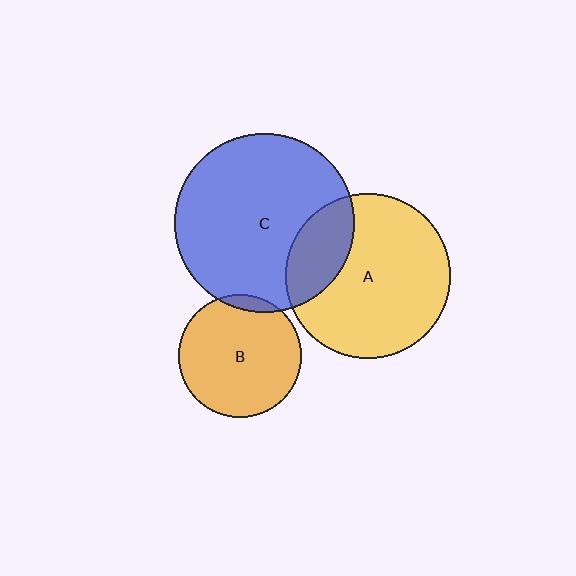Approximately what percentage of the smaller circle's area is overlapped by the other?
Approximately 25%.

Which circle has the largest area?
Circle C (blue).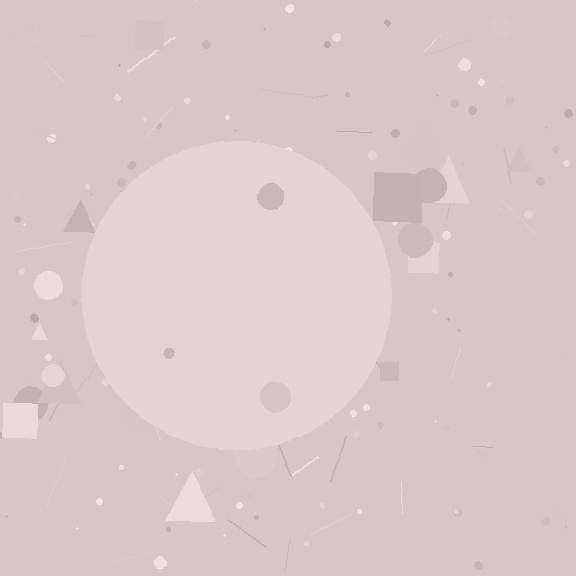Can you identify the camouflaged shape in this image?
The camouflaged shape is a circle.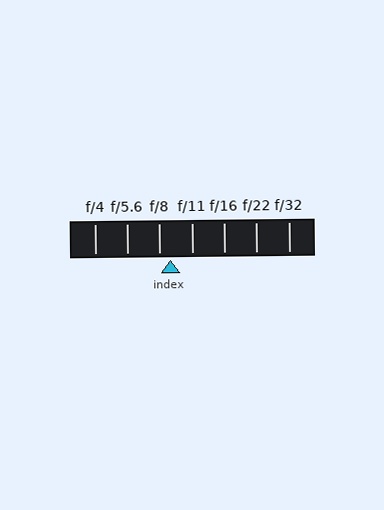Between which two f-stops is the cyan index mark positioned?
The index mark is between f/8 and f/11.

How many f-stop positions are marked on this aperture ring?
There are 7 f-stop positions marked.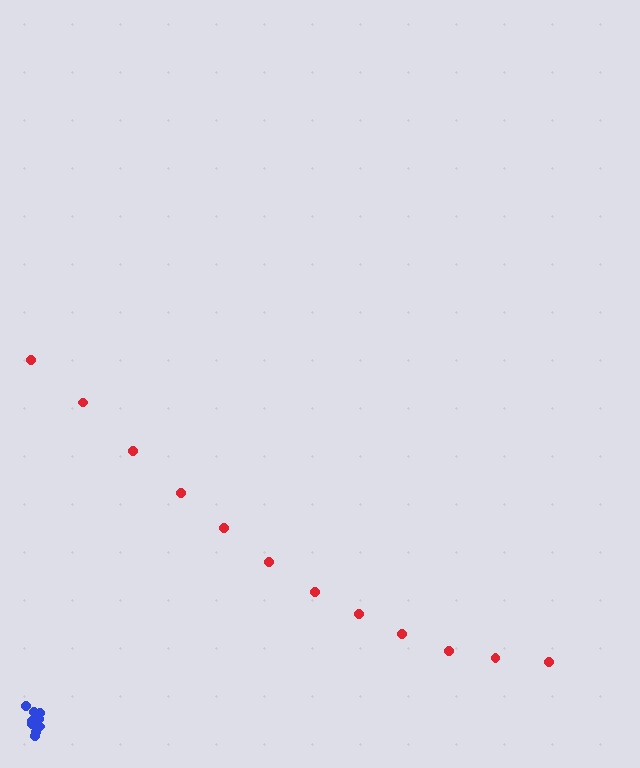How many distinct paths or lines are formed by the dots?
There are 2 distinct paths.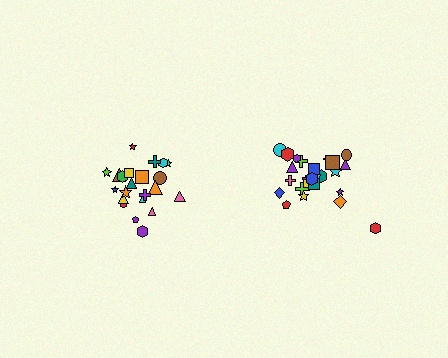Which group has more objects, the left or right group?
The right group.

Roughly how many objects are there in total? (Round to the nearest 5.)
Roughly 45 objects in total.